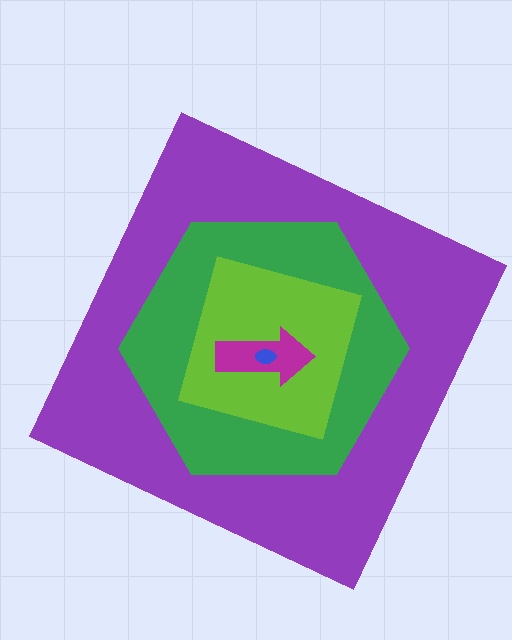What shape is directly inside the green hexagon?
The lime diamond.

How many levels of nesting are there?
5.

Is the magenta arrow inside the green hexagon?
Yes.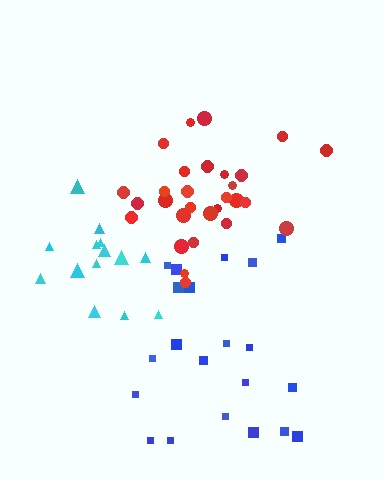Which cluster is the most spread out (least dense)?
Blue.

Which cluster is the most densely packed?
Red.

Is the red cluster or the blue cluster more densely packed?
Red.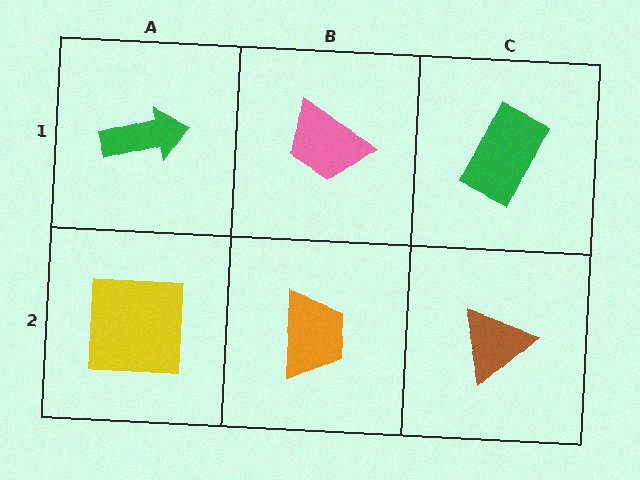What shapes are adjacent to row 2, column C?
A green rectangle (row 1, column C), an orange trapezoid (row 2, column B).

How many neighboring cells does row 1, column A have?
2.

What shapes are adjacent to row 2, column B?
A pink trapezoid (row 1, column B), a yellow square (row 2, column A), a brown triangle (row 2, column C).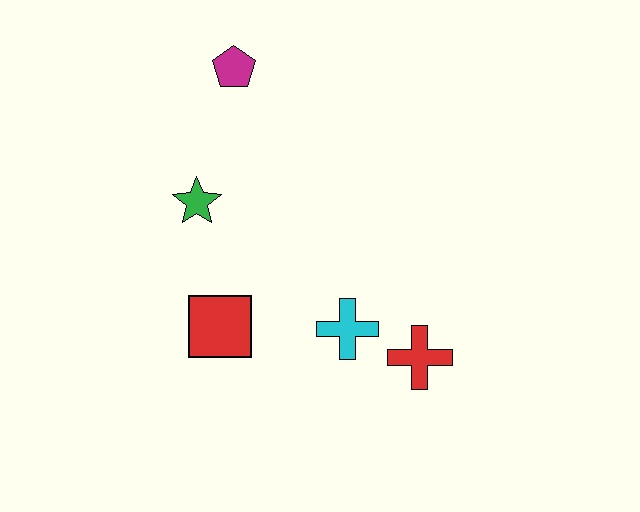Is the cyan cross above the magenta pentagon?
No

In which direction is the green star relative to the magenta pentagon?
The green star is below the magenta pentagon.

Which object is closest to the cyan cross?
The red cross is closest to the cyan cross.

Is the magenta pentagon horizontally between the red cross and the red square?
Yes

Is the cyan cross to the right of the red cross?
No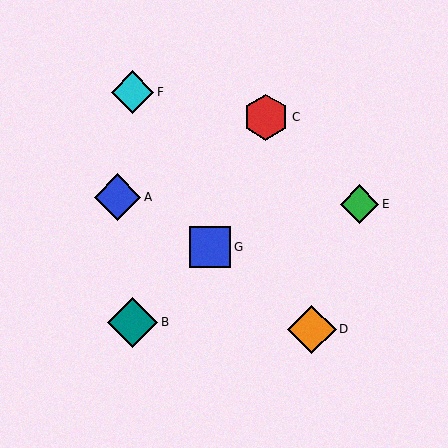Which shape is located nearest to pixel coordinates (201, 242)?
The blue square (labeled G) at (210, 247) is nearest to that location.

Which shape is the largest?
The teal diamond (labeled B) is the largest.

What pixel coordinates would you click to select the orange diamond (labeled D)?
Click at (312, 329) to select the orange diamond D.